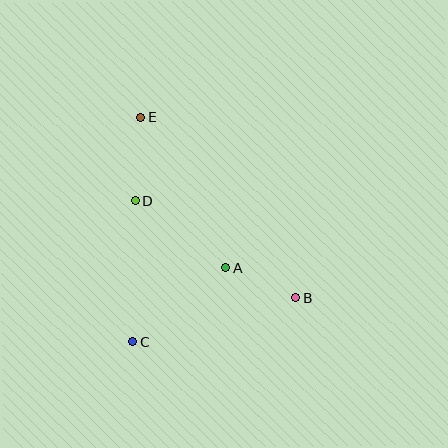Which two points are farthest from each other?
Points B and E are farthest from each other.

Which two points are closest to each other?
Points A and B are closest to each other.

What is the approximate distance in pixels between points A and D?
The distance between A and D is approximately 112 pixels.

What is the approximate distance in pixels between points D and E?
The distance between D and E is approximately 84 pixels.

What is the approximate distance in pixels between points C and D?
The distance between C and D is approximately 141 pixels.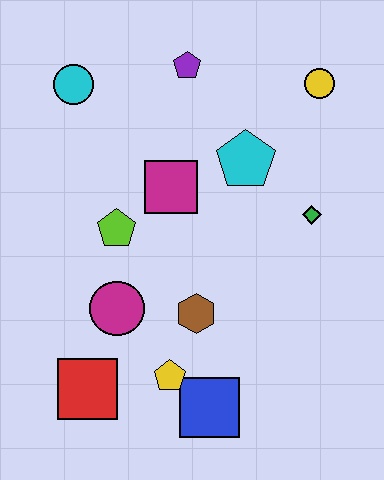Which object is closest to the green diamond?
The cyan pentagon is closest to the green diamond.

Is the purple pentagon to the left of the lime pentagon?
No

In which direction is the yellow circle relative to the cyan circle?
The yellow circle is to the right of the cyan circle.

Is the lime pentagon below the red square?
No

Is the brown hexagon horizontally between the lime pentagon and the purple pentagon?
No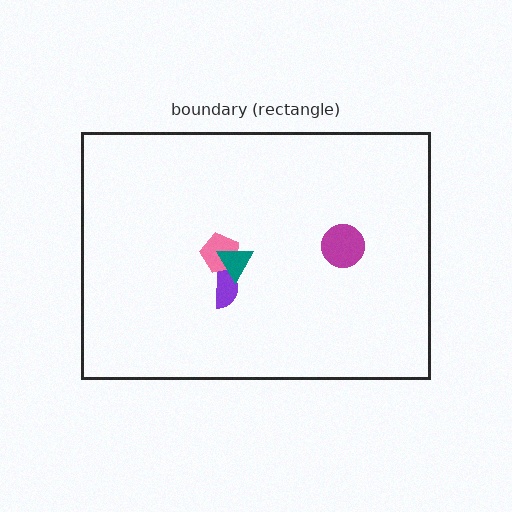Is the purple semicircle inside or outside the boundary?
Inside.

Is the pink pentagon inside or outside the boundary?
Inside.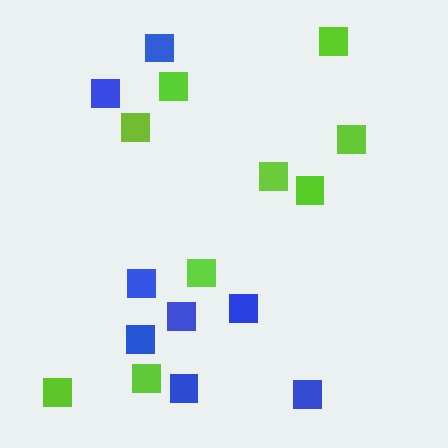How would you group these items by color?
There are 2 groups: one group of blue squares (8) and one group of lime squares (9).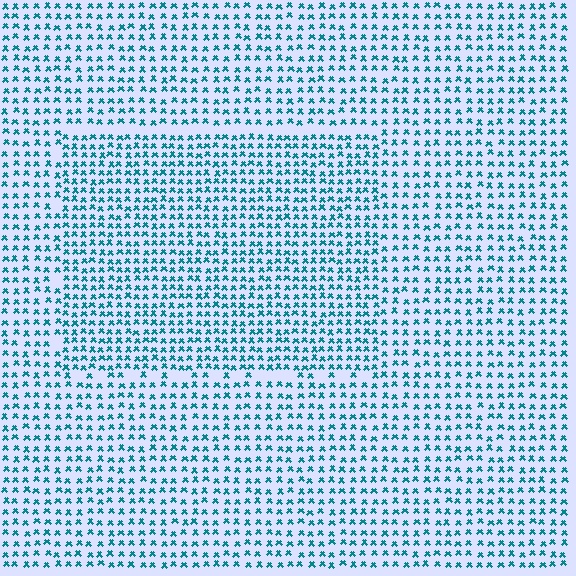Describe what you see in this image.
The image contains small teal elements arranged at two different densities. A rectangle-shaped region is visible where the elements are more densely packed than the surrounding area.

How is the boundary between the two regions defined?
The boundary is defined by a change in element density (approximately 1.4x ratio). All elements are the same color, size, and shape.